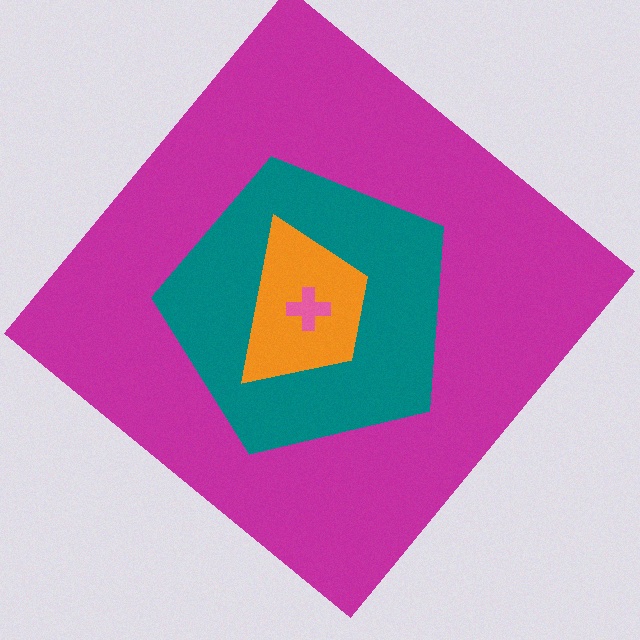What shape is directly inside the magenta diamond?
The teal pentagon.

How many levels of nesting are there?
4.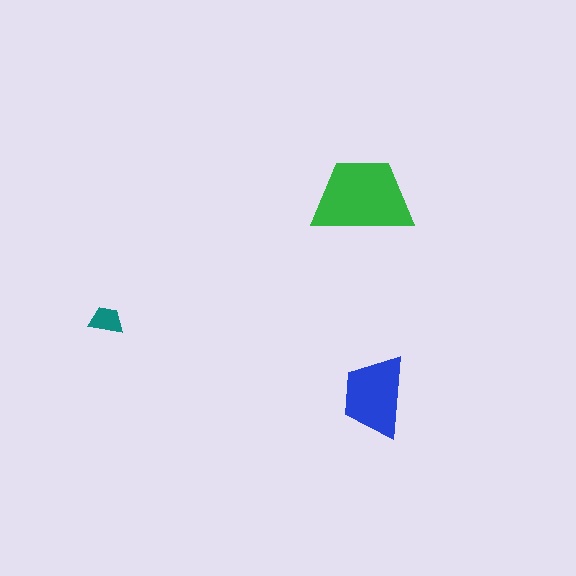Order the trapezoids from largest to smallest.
the green one, the blue one, the teal one.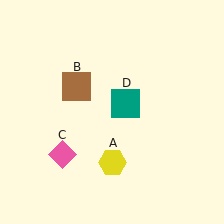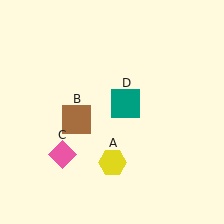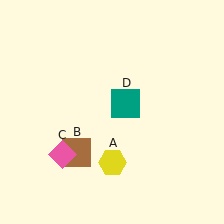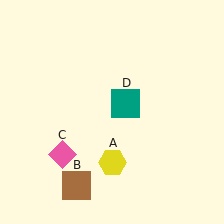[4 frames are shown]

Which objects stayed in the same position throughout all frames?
Yellow hexagon (object A) and pink diamond (object C) and teal square (object D) remained stationary.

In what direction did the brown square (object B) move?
The brown square (object B) moved down.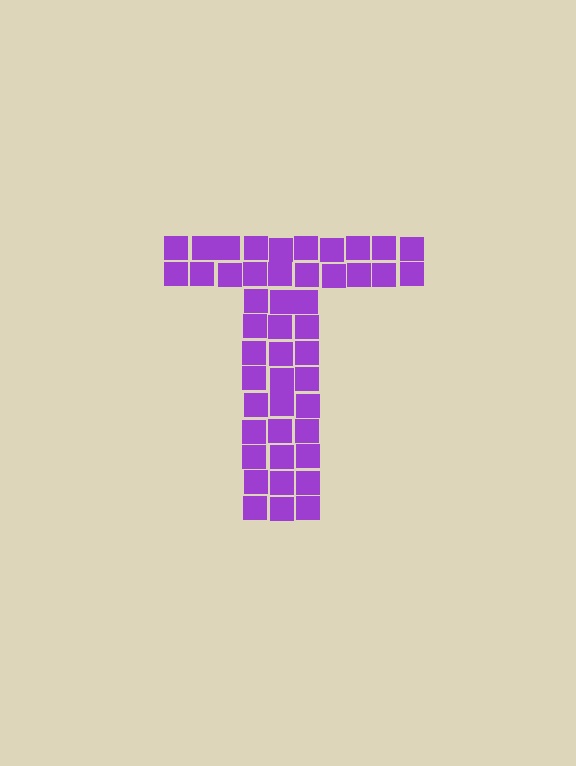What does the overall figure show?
The overall figure shows the letter T.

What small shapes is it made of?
It is made of small squares.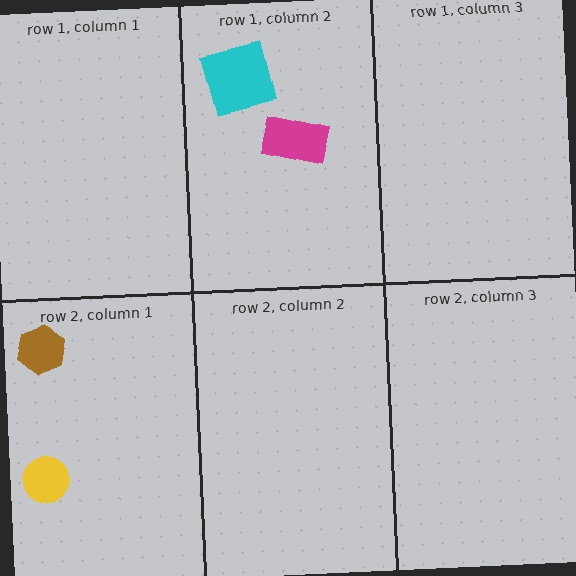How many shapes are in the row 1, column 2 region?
2.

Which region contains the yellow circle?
The row 2, column 1 region.